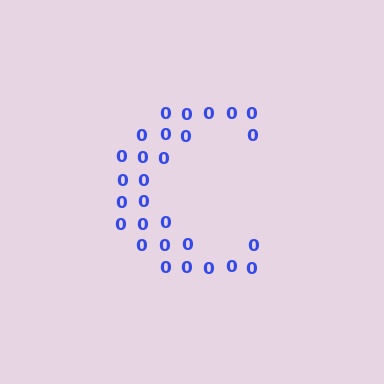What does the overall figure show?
The overall figure shows the letter C.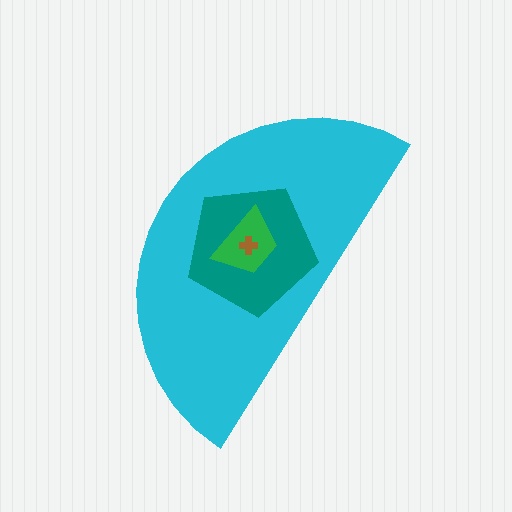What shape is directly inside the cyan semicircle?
The teal pentagon.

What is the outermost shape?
The cyan semicircle.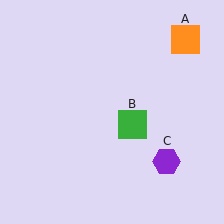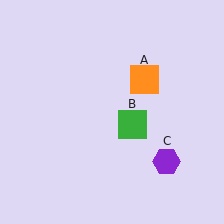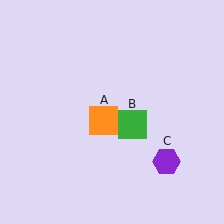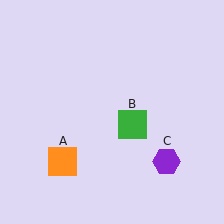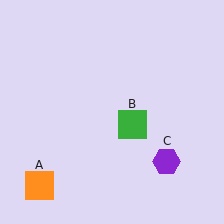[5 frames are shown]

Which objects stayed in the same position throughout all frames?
Green square (object B) and purple hexagon (object C) remained stationary.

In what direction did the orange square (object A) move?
The orange square (object A) moved down and to the left.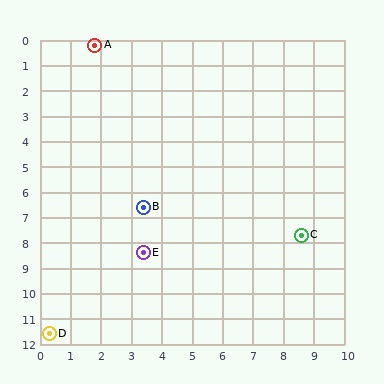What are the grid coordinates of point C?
Point C is at approximately (8.6, 7.7).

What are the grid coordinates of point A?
Point A is at approximately (1.8, 0.2).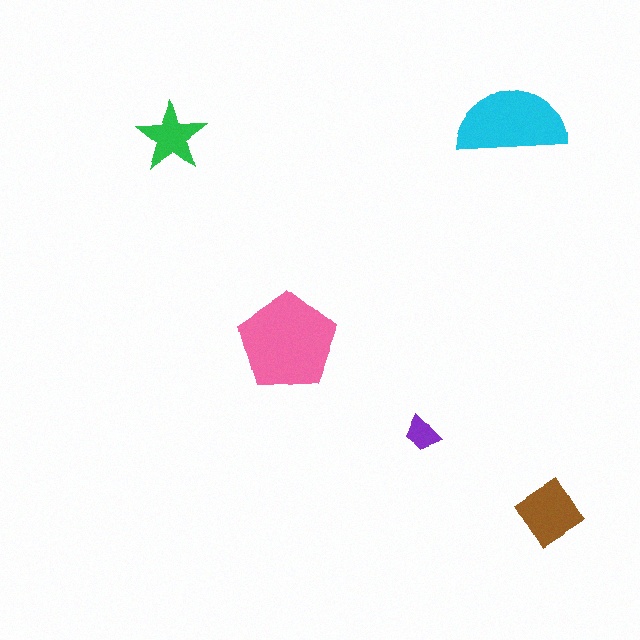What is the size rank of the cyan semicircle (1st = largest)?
2nd.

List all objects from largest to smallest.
The pink pentagon, the cyan semicircle, the brown diamond, the green star, the purple trapezoid.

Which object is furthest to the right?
The brown diamond is rightmost.